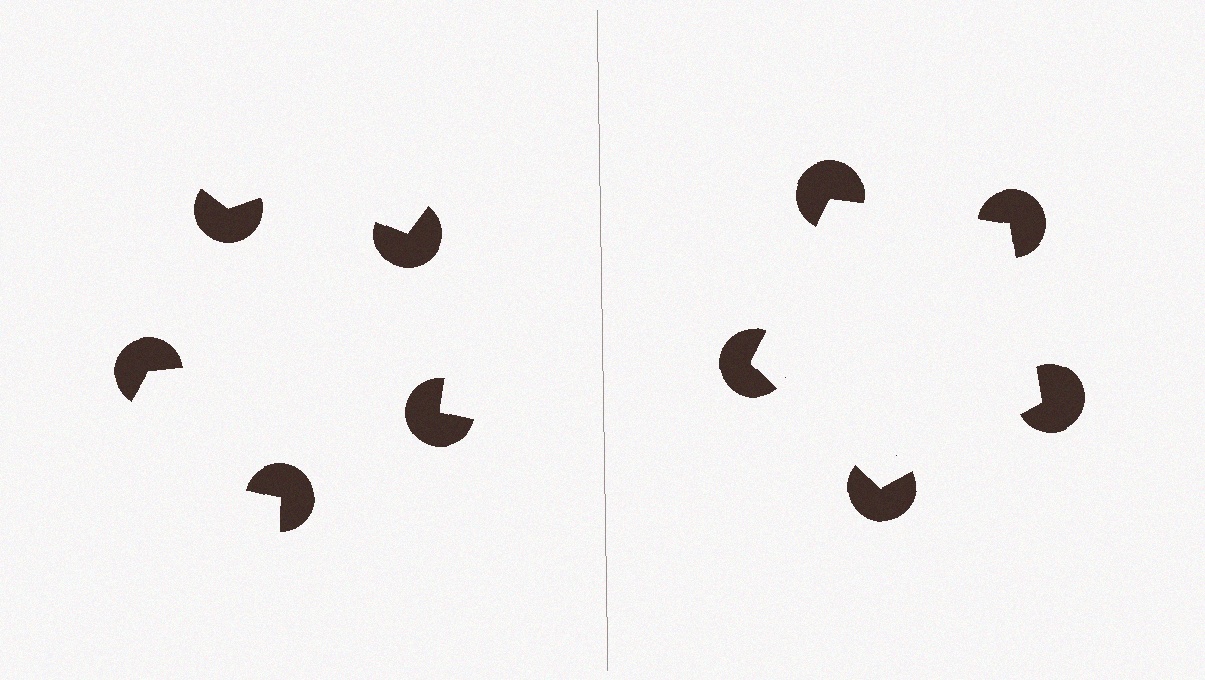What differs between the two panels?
The pac-man discs are positioned identically on both sides; only the wedge orientations differ. On the right they align to a pentagon; on the left they are misaligned.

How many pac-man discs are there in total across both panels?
10 — 5 on each side.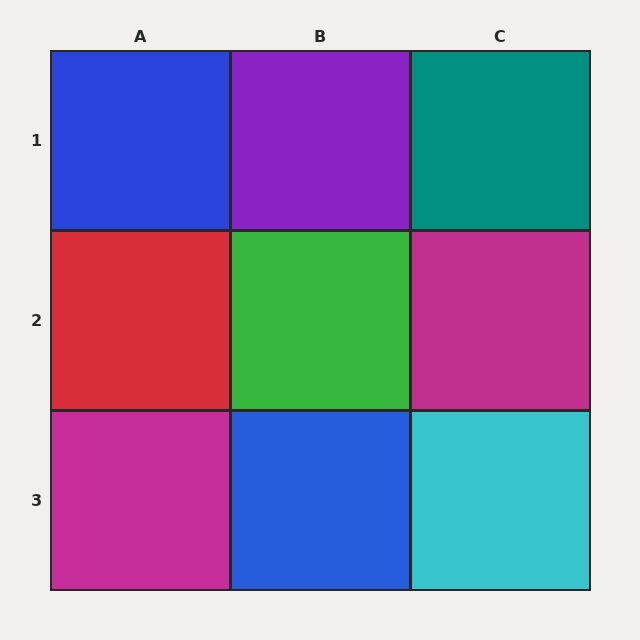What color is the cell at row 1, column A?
Blue.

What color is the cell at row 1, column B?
Purple.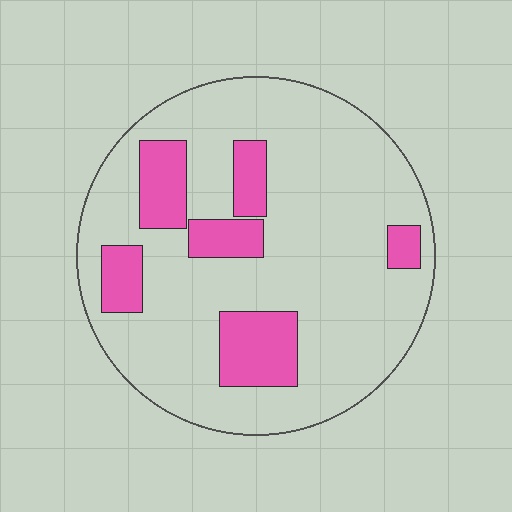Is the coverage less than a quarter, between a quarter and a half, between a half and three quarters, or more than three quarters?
Less than a quarter.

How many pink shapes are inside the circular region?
6.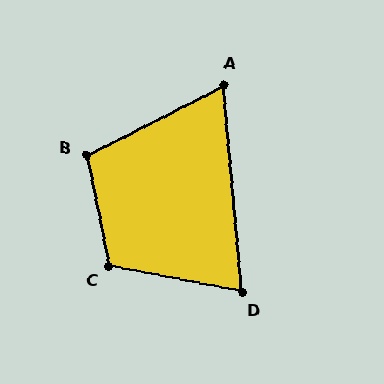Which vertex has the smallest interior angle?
A, at approximately 68 degrees.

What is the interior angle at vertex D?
Approximately 74 degrees (acute).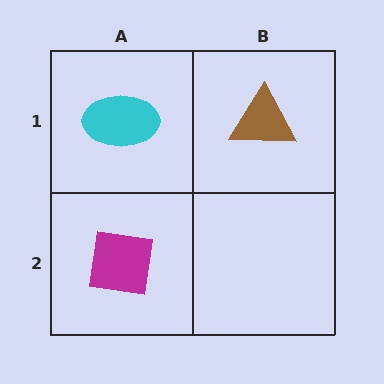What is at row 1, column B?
A brown triangle.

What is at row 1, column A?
A cyan ellipse.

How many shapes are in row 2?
1 shape.